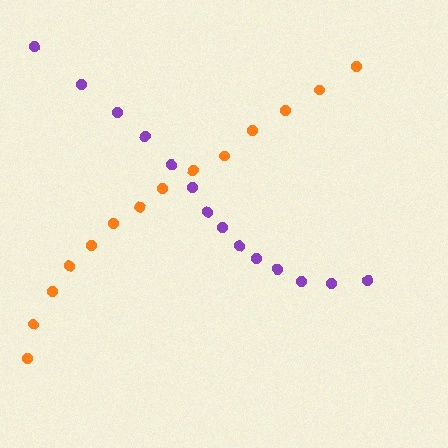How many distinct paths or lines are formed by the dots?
There are 2 distinct paths.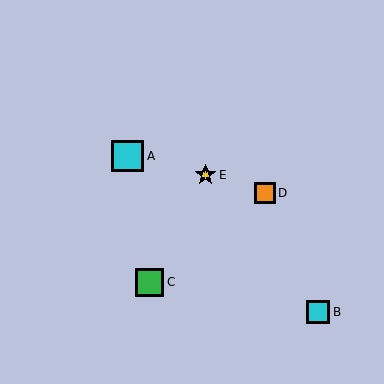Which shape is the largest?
The cyan square (labeled A) is the largest.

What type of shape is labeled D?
Shape D is an orange square.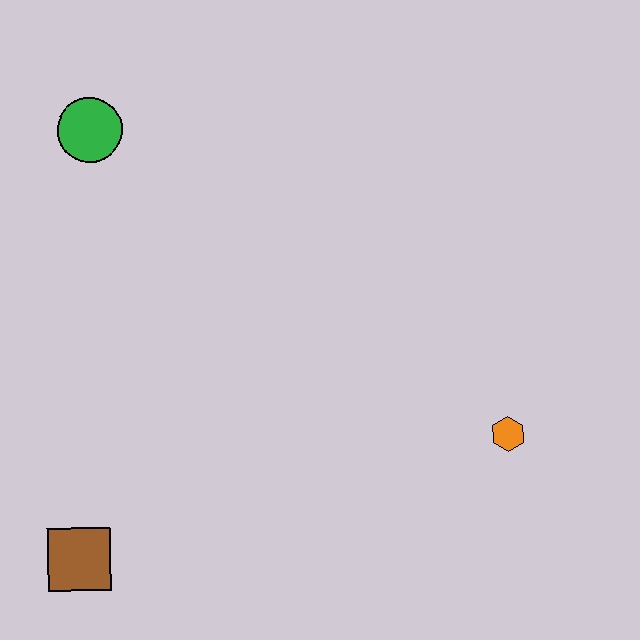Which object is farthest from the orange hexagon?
The green circle is farthest from the orange hexagon.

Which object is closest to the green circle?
The brown square is closest to the green circle.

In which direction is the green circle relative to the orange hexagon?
The green circle is to the left of the orange hexagon.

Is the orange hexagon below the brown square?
No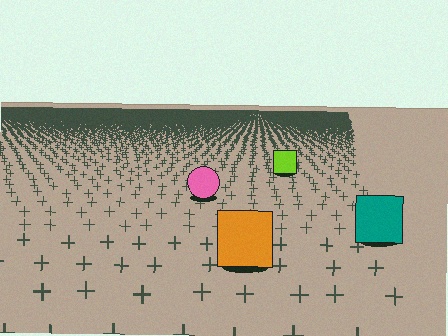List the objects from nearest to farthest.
From nearest to farthest: the orange square, the teal square, the pink circle, the lime square.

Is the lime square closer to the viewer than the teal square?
No. The teal square is closer — you can tell from the texture gradient: the ground texture is coarser near it.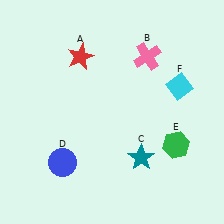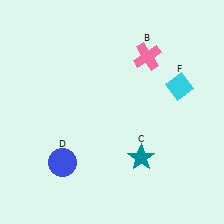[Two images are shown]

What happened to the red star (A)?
The red star (A) was removed in Image 2. It was in the top-left area of Image 1.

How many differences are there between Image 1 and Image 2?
There are 2 differences between the two images.